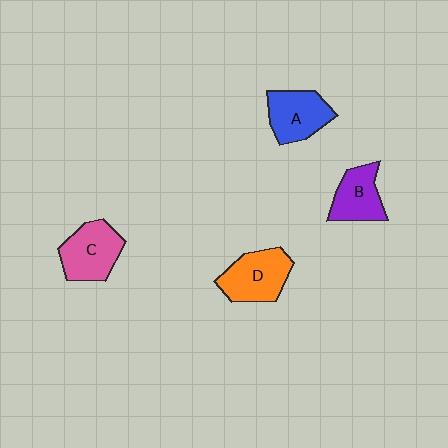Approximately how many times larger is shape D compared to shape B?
Approximately 1.3 times.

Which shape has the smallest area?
Shape B (purple).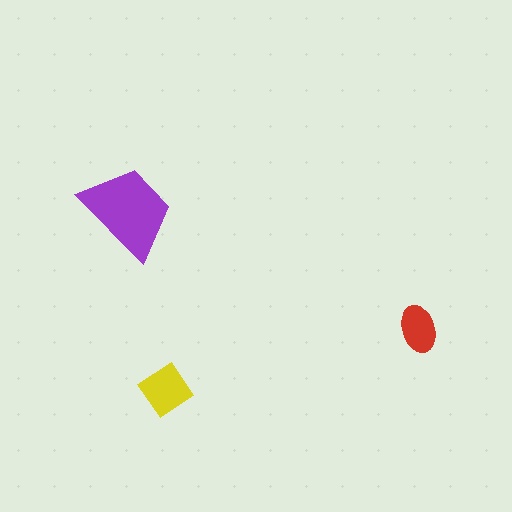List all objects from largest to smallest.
The purple trapezoid, the yellow diamond, the red ellipse.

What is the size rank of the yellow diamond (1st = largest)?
2nd.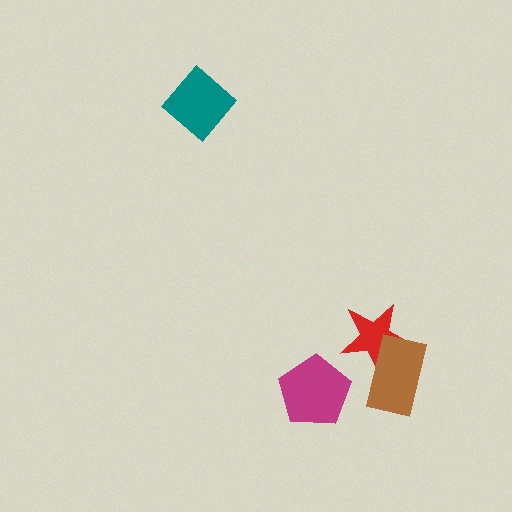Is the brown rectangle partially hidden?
No, no other shape covers it.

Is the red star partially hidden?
Yes, it is partially covered by another shape.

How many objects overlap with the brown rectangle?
1 object overlaps with the brown rectangle.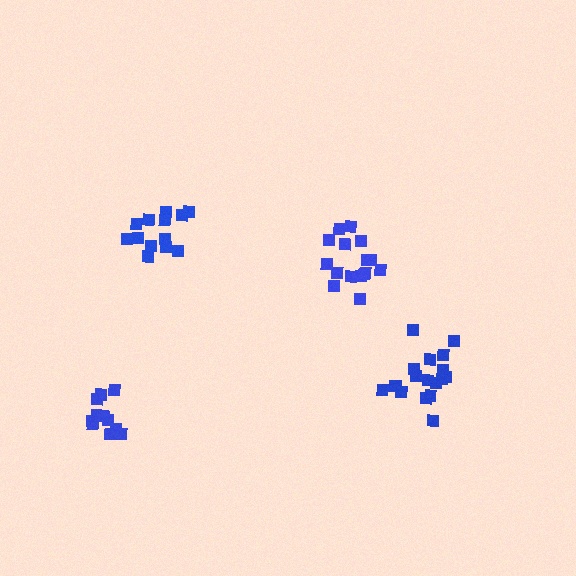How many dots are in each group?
Group 1: 16 dots, Group 2: 17 dots, Group 3: 13 dots, Group 4: 12 dots (58 total).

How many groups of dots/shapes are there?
There are 4 groups.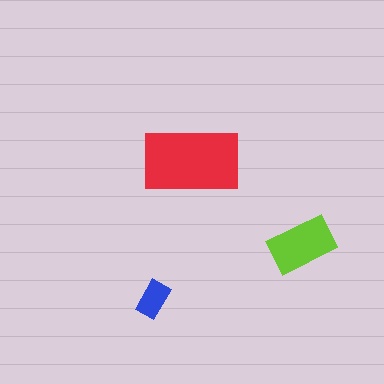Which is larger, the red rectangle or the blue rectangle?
The red one.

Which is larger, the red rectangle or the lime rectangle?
The red one.